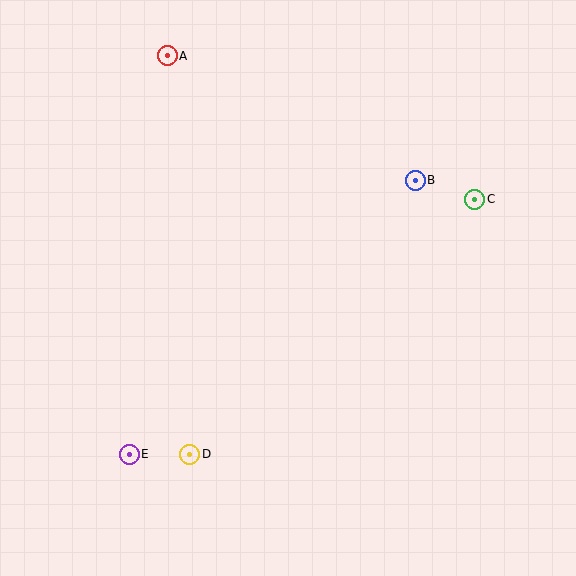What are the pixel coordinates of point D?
Point D is at (190, 454).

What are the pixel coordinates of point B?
Point B is at (415, 180).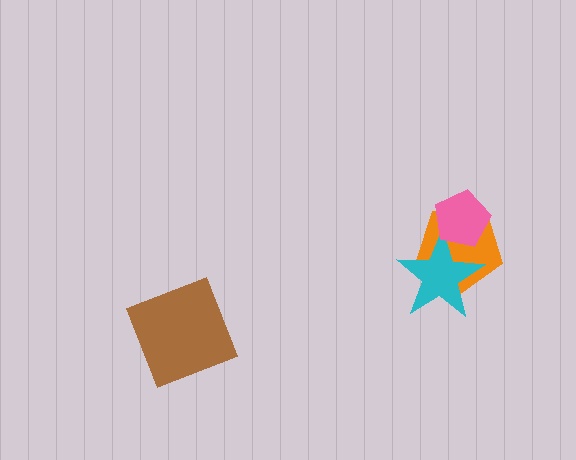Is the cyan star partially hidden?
Yes, it is partially covered by another shape.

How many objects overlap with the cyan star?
2 objects overlap with the cyan star.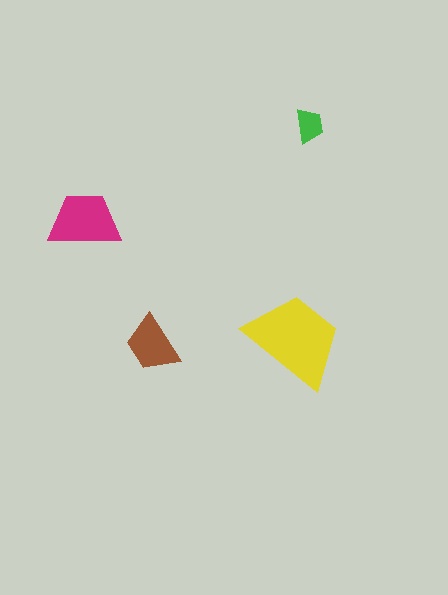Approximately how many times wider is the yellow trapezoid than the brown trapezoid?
About 1.5 times wider.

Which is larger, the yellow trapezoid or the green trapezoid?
The yellow one.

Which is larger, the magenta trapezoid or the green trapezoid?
The magenta one.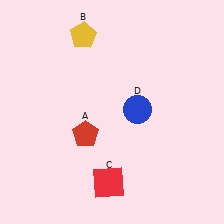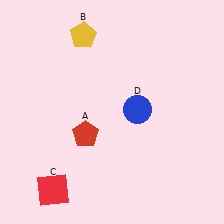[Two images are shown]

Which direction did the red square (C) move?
The red square (C) moved left.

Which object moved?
The red square (C) moved left.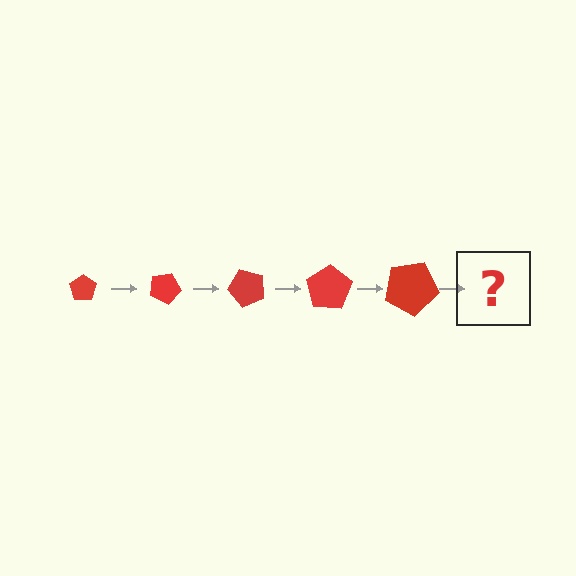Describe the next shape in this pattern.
It should be a pentagon, larger than the previous one and rotated 125 degrees from the start.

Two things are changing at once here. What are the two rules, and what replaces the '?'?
The two rules are that the pentagon grows larger each step and it rotates 25 degrees each step. The '?' should be a pentagon, larger than the previous one and rotated 125 degrees from the start.